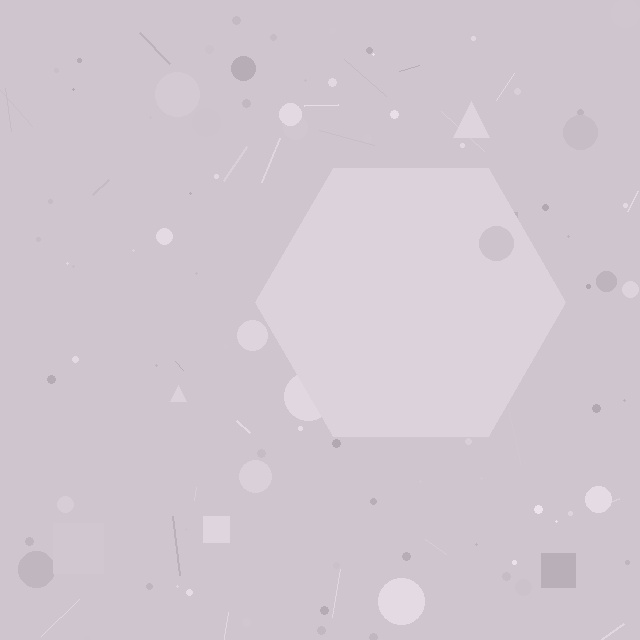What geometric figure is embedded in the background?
A hexagon is embedded in the background.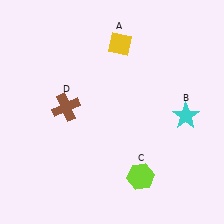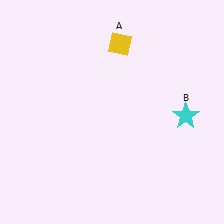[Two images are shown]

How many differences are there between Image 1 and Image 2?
There are 2 differences between the two images.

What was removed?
The brown cross (D), the lime hexagon (C) were removed in Image 2.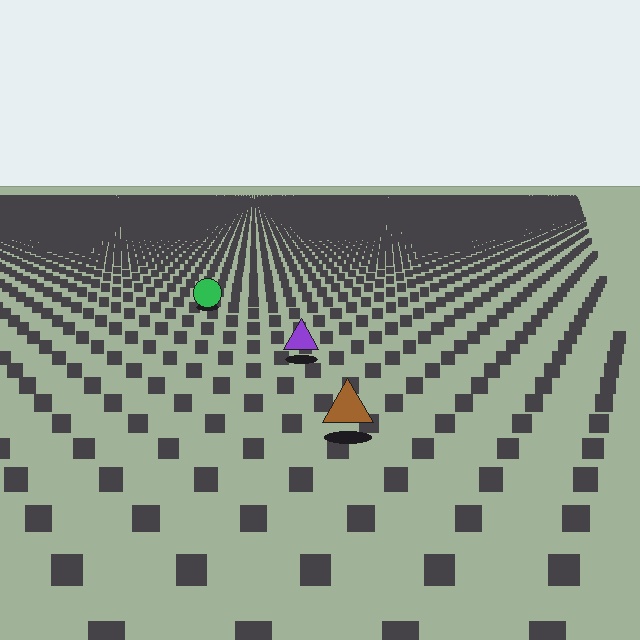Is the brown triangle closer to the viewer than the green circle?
Yes. The brown triangle is closer — you can tell from the texture gradient: the ground texture is coarser near it.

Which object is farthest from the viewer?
The green circle is farthest from the viewer. It appears smaller and the ground texture around it is denser.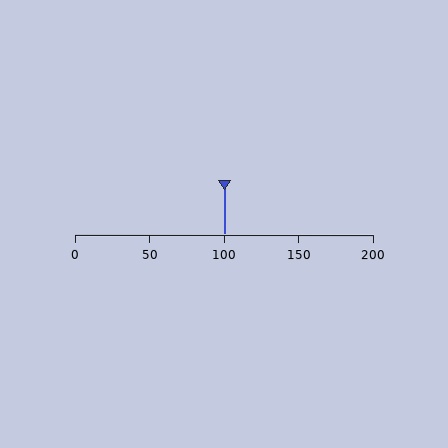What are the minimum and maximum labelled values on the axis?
The axis runs from 0 to 200.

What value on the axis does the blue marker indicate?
The marker indicates approximately 100.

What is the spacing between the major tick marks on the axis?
The major ticks are spaced 50 apart.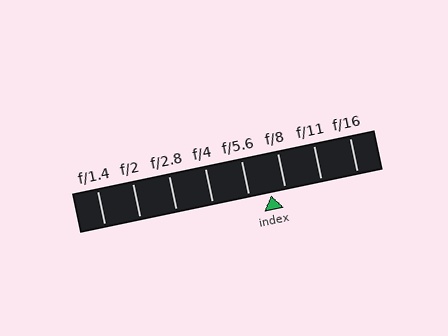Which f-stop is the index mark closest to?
The index mark is closest to f/8.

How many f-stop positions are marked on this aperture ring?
There are 8 f-stop positions marked.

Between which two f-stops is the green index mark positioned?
The index mark is between f/5.6 and f/8.